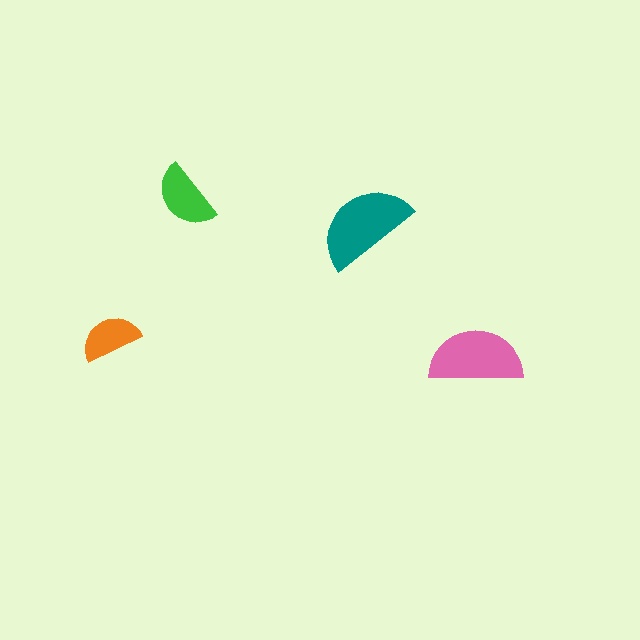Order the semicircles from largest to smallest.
the teal one, the pink one, the green one, the orange one.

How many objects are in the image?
There are 4 objects in the image.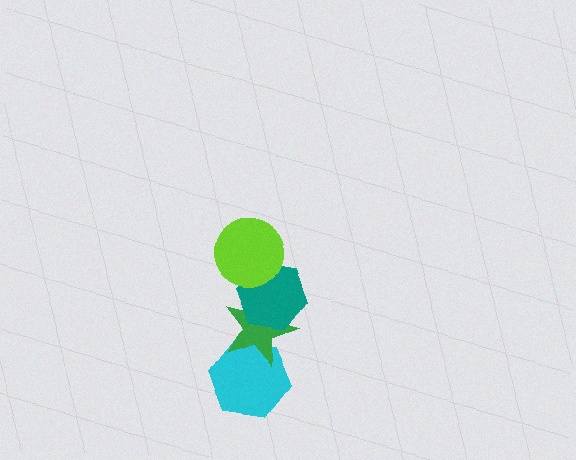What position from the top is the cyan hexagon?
The cyan hexagon is 4th from the top.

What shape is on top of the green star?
The teal hexagon is on top of the green star.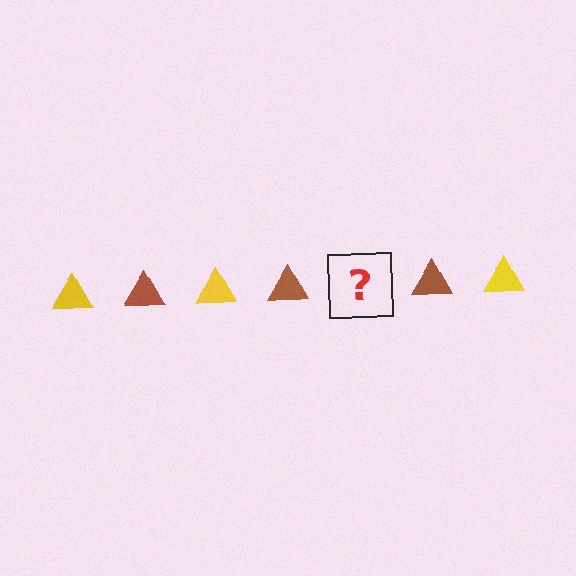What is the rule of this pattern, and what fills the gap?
The rule is that the pattern cycles through yellow, brown triangles. The gap should be filled with a yellow triangle.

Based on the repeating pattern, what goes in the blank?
The blank should be a yellow triangle.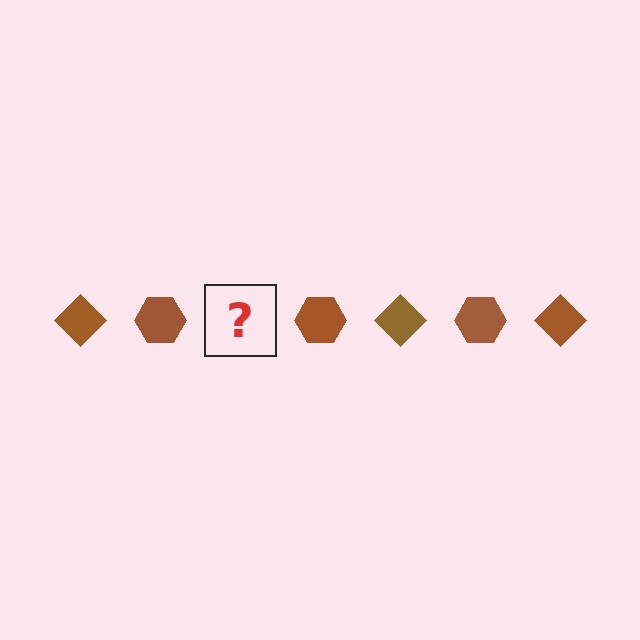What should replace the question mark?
The question mark should be replaced with a brown diamond.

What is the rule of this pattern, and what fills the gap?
The rule is that the pattern cycles through diamond, hexagon shapes in brown. The gap should be filled with a brown diamond.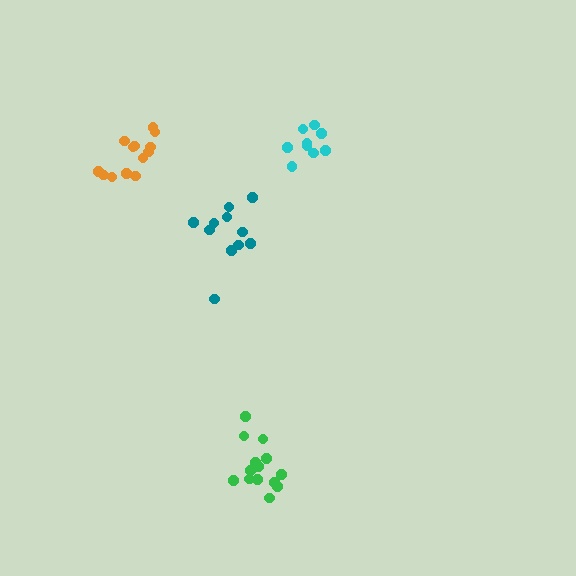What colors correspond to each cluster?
The clusters are colored: orange, teal, cyan, green.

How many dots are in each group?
Group 1: 13 dots, Group 2: 11 dots, Group 3: 9 dots, Group 4: 14 dots (47 total).